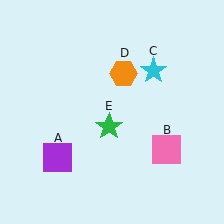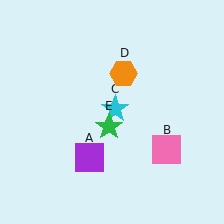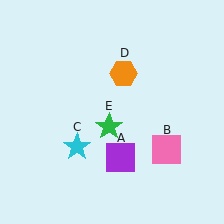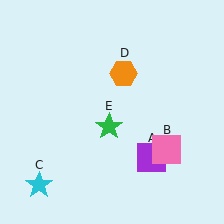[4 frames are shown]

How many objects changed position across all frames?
2 objects changed position: purple square (object A), cyan star (object C).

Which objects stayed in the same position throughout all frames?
Pink square (object B) and orange hexagon (object D) and green star (object E) remained stationary.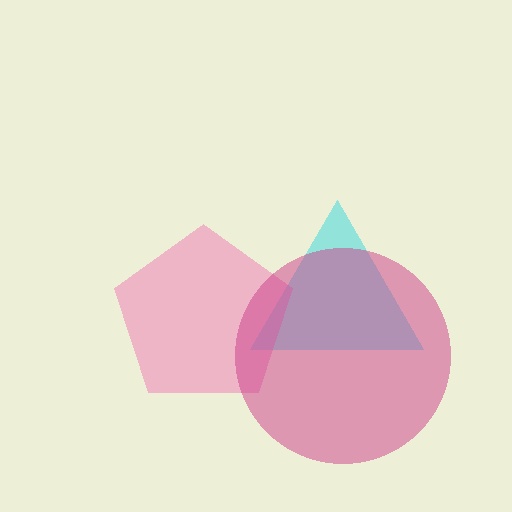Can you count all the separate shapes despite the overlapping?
Yes, there are 3 separate shapes.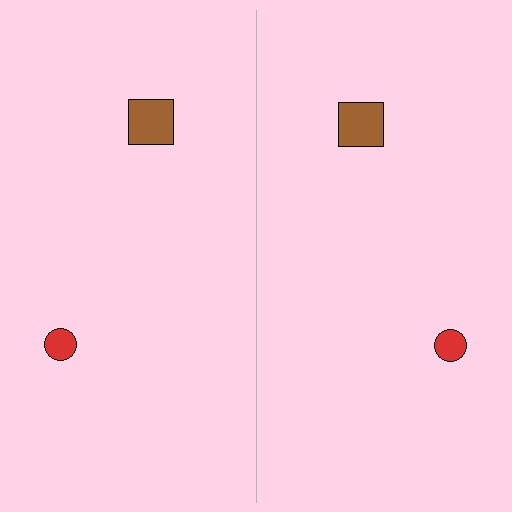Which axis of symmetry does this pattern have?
The pattern has a vertical axis of symmetry running through the center of the image.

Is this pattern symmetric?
Yes, this pattern has bilateral (reflection) symmetry.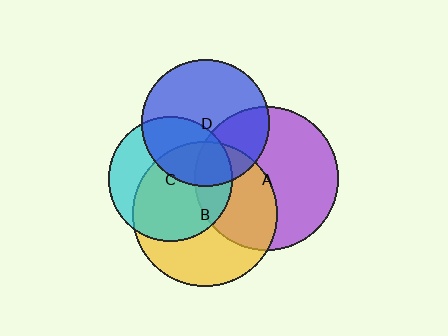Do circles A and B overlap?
Yes.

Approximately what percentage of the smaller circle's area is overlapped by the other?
Approximately 40%.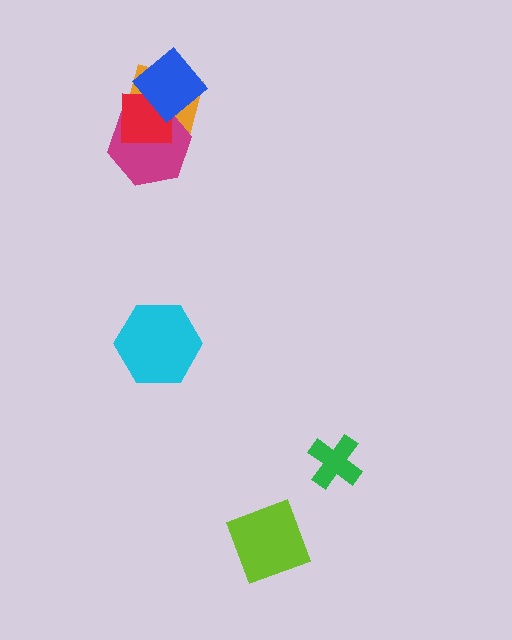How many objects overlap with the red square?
3 objects overlap with the red square.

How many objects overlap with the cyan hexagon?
0 objects overlap with the cyan hexagon.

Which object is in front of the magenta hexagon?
The red square is in front of the magenta hexagon.